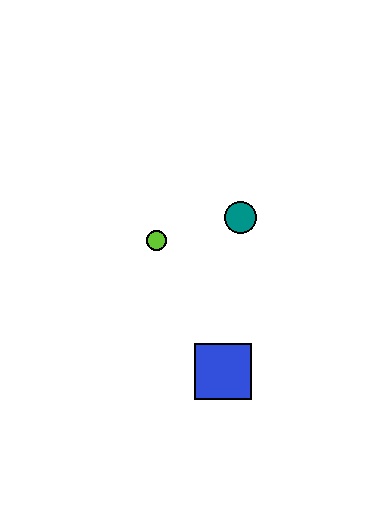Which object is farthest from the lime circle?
The blue square is farthest from the lime circle.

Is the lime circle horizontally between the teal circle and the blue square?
No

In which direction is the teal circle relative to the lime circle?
The teal circle is to the right of the lime circle.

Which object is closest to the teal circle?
The lime circle is closest to the teal circle.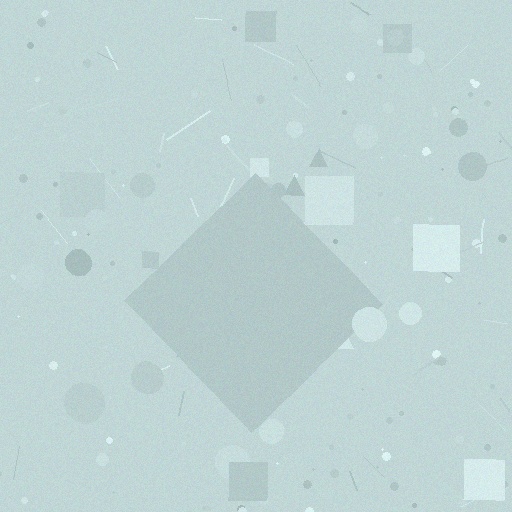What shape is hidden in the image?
A diamond is hidden in the image.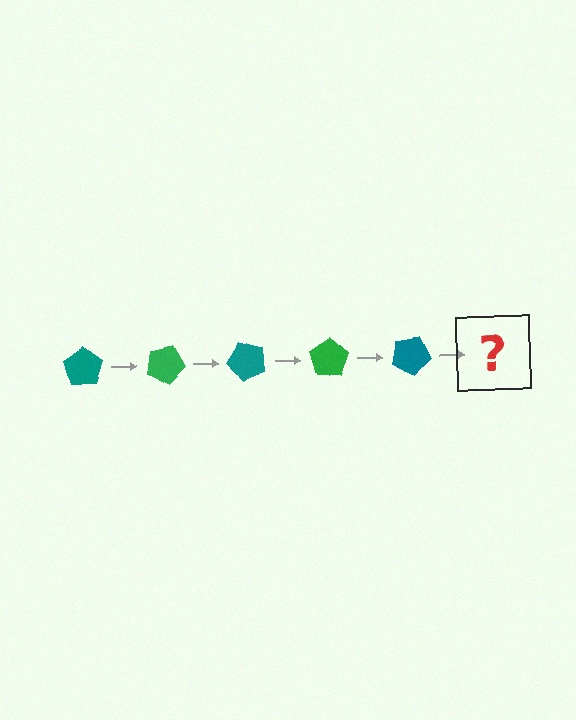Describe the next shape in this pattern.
It should be a green pentagon, rotated 125 degrees from the start.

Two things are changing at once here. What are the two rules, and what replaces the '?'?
The two rules are that it rotates 25 degrees each step and the color cycles through teal and green. The '?' should be a green pentagon, rotated 125 degrees from the start.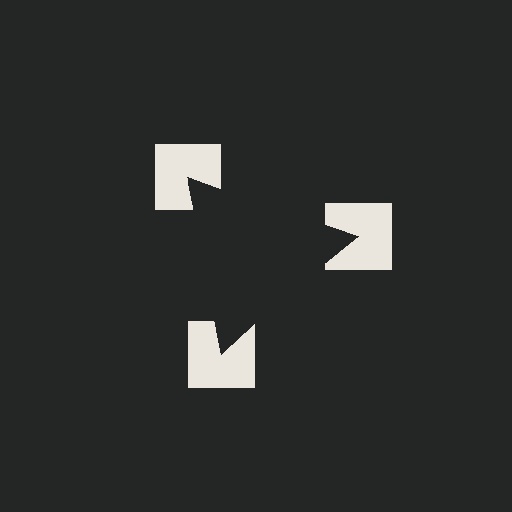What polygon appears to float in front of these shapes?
An illusory triangle — its edges are inferred from the aligned wedge cuts in the notched squares, not physically drawn.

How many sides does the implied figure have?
3 sides.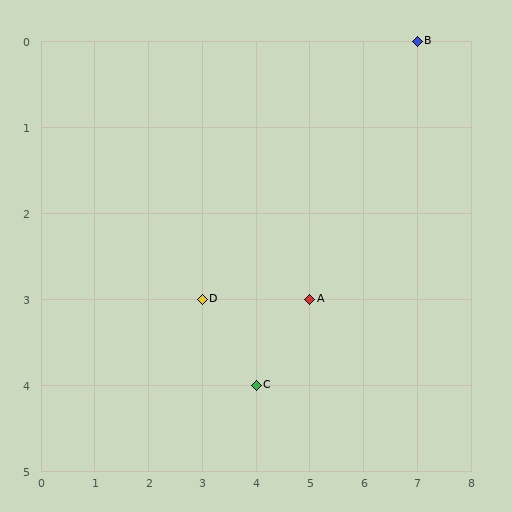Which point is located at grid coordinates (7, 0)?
Point B is at (7, 0).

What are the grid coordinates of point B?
Point B is at grid coordinates (7, 0).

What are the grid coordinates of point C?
Point C is at grid coordinates (4, 4).